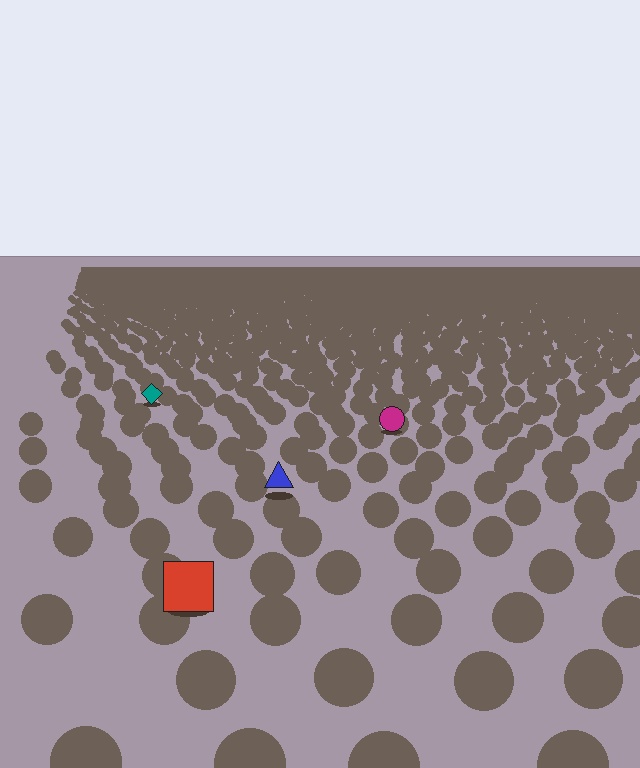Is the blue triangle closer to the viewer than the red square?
No. The red square is closer — you can tell from the texture gradient: the ground texture is coarser near it.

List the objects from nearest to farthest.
From nearest to farthest: the red square, the blue triangle, the magenta circle, the teal diamond.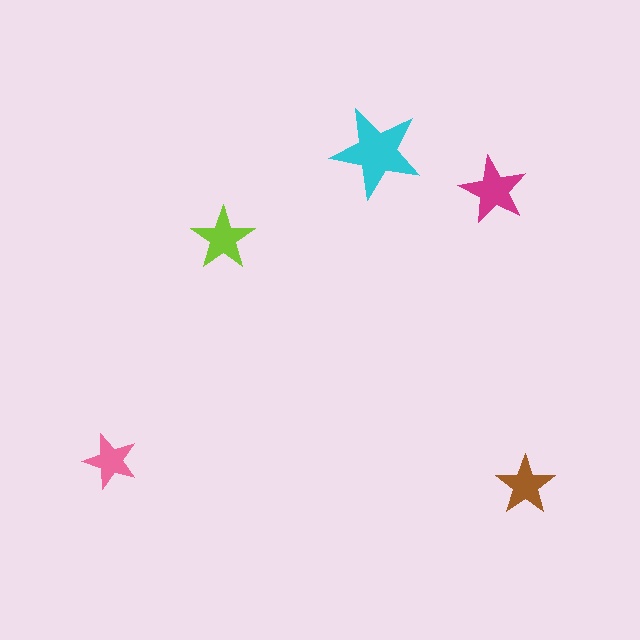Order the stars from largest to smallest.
the cyan one, the magenta one, the lime one, the brown one, the pink one.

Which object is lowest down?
The brown star is bottommost.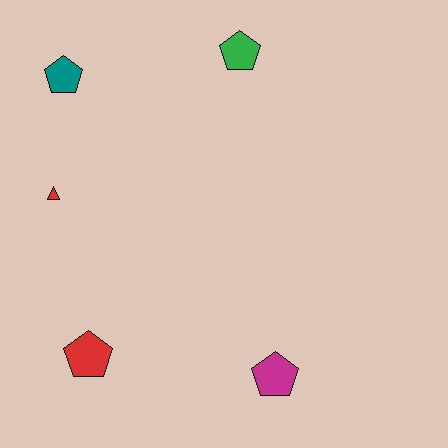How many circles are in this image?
There are no circles.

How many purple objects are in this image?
There are no purple objects.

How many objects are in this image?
There are 5 objects.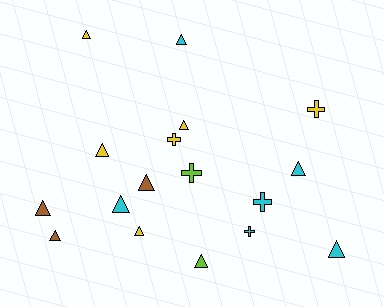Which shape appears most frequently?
Triangle, with 12 objects.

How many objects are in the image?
There are 17 objects.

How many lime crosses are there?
There is 1 lime cross.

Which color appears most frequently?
Yellow, with 6 objects.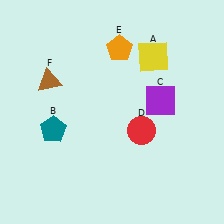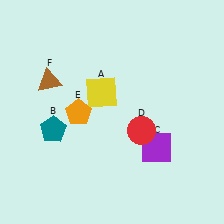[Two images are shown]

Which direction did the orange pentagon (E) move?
The orange pentagon (E) moved down.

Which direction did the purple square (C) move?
The purple square (C) moved down.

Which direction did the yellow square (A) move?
The yellow square (A) moved left.